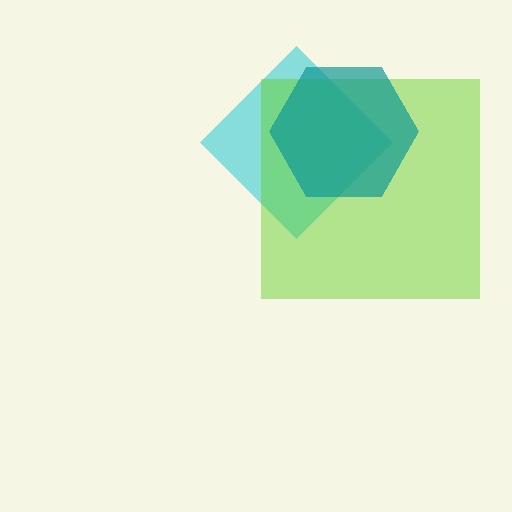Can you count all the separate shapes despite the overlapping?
Yes, there are 3 separate shapes.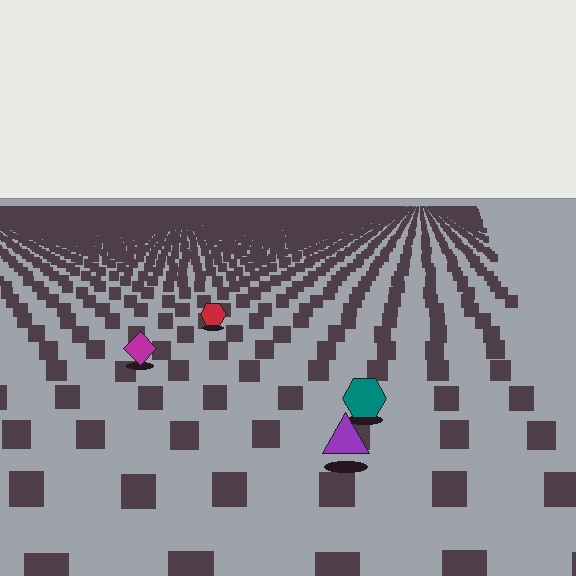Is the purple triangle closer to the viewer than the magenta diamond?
Yes. The purple triangle is closer — you can tell from the texture gradient: the ground texture is coarser near it.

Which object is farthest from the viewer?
The red hexagon is farthest from the viewer. It appears smaller and the ground texture around it is denser.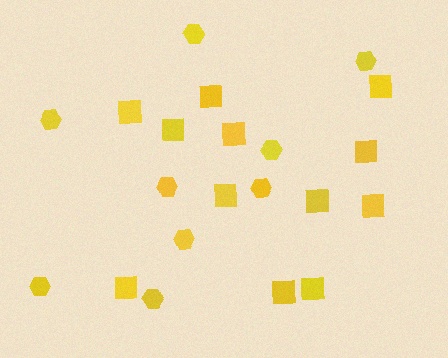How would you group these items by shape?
There are 2 groups: one group of squares (12) and one group of hexagons (9).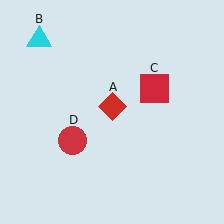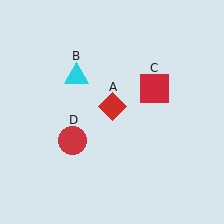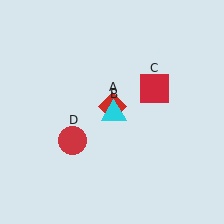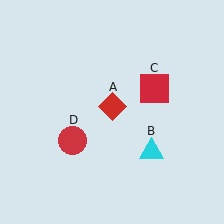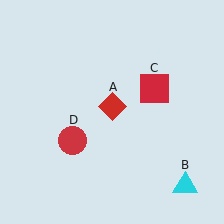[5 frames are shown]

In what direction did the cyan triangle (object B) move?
The cyan triangle (object B) moved down and to the right.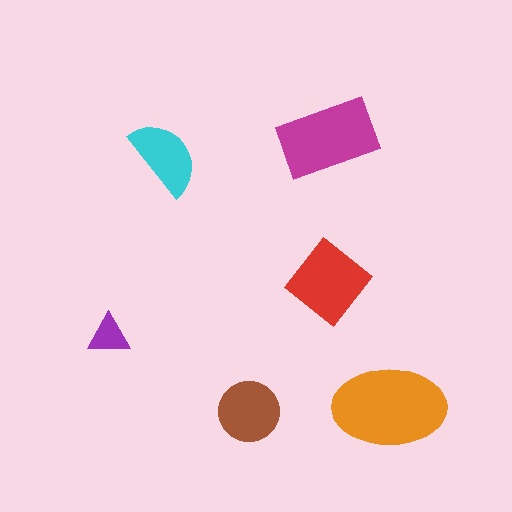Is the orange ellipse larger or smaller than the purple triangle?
Larger.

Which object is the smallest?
The purple triangle.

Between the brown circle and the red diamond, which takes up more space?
The red diamond.